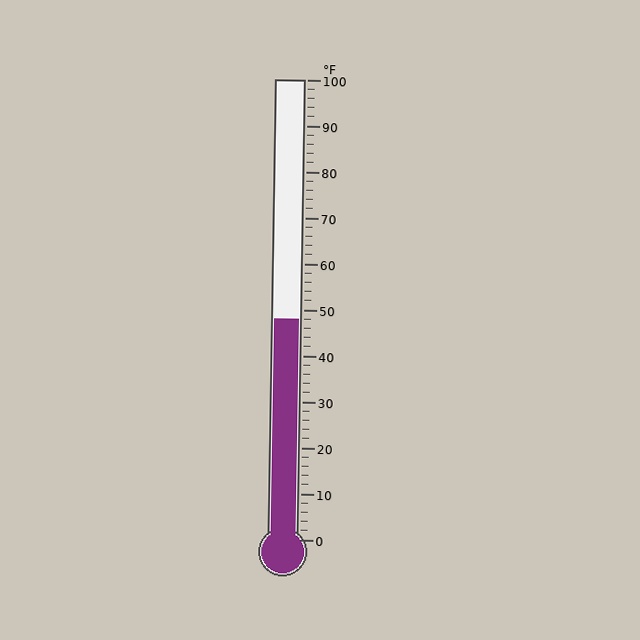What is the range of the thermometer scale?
The thermometer scale ranges from 0°F to 100°F.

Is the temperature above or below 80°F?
The temperature is below 80°F.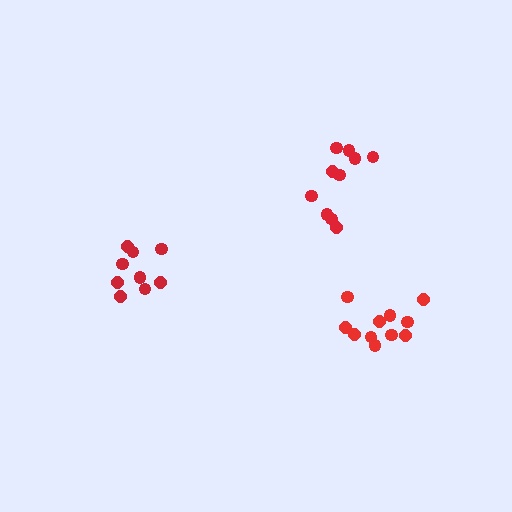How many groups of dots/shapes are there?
There are 3 groups.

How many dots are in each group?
Group 1: 11 dots, Group 2: 9 dots, Group 3: 10 dots (30 total).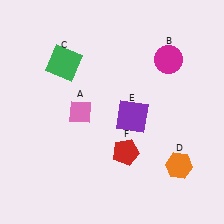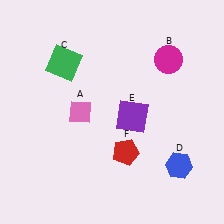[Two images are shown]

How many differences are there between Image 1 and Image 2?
There is 1 difference between the two images.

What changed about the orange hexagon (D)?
In Image 1, D is orange. In Image 2, it changed to blue.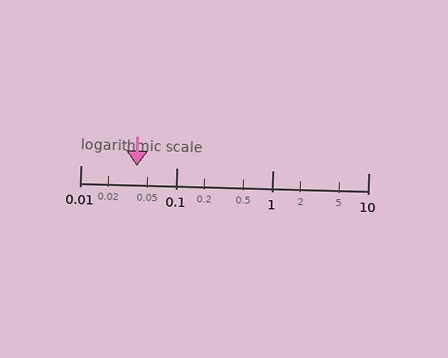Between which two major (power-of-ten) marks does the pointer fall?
The pointer is between 0.01 and 0.1.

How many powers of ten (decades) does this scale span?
The scale spans 3 decades, from 0.01 to 10.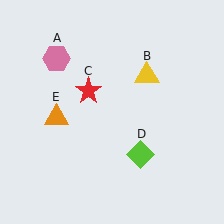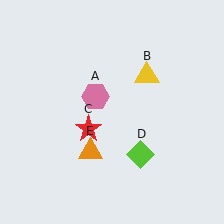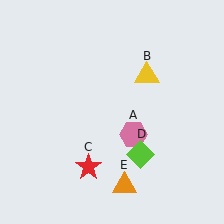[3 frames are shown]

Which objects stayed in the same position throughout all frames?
Yellow triangle (object B) and lime diamond (object D) remained stationary.